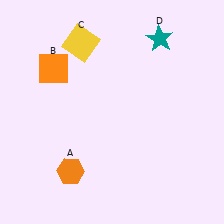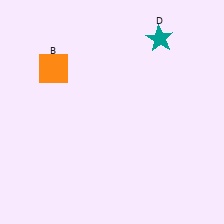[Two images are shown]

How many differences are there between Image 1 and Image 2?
There are 2 differences between the two images.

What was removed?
The yellow square (C), the orange hexagon (A) were removed in Image 2.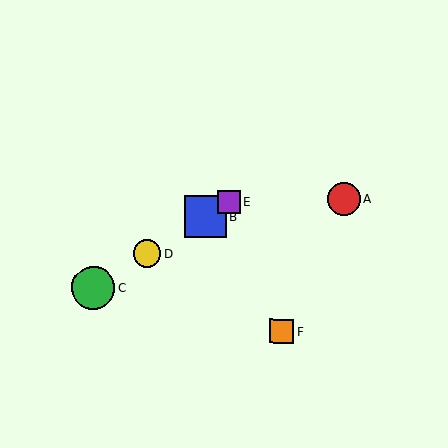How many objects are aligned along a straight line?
4 objects (B, C, D, E) are aligned along a straight line.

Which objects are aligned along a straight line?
Objects B, C, D, E are aligned along a straight line.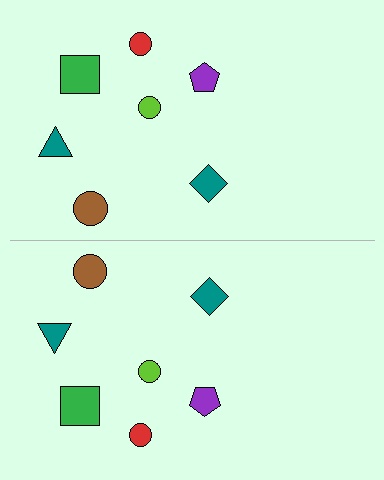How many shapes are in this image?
There are 14 shapes in this image.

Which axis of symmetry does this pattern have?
The pattern has a horizontal axis of symmetry running through the center of the image.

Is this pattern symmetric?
Yes, this pattern has bilateral (reflection) symmetry.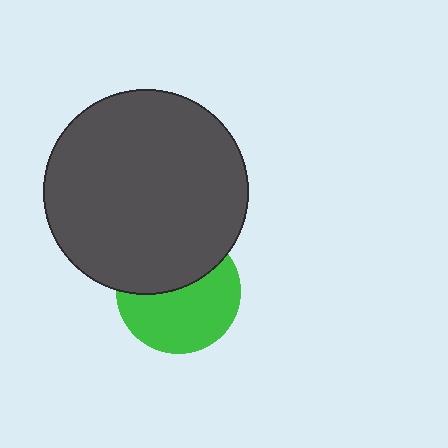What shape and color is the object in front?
The object in front is a dark gray circle.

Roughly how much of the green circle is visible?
About half of it is visible (roughly 58%).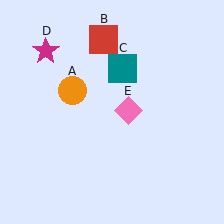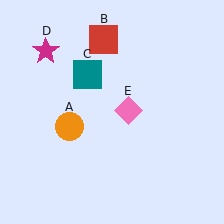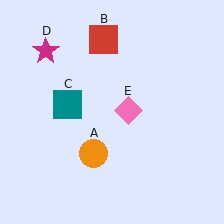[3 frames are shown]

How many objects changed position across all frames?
2 objects changed position: orange circle (object A), teal square (object C).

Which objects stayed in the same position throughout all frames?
Red square (object B) and magenta star (object D) and pink diamond (object E) remained stationary.